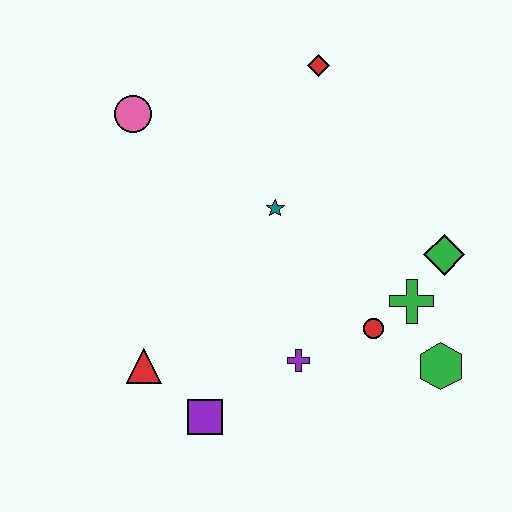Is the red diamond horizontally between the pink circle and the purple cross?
No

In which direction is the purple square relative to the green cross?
The purple square is to the left of the green cross.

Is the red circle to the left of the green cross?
Yes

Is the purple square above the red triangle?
No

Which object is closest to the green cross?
The red circle is closest to the green cross.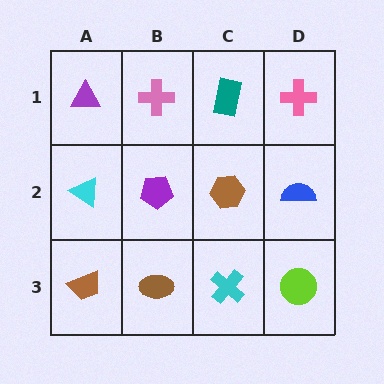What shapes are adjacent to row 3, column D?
A blue semicircle (row 2, column D), a cyan cross (row 3, column C).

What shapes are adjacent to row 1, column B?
A purple pentagon (row 2, column B), a purple triangle (row 1, column A), a teal rectangle (row 1, column C).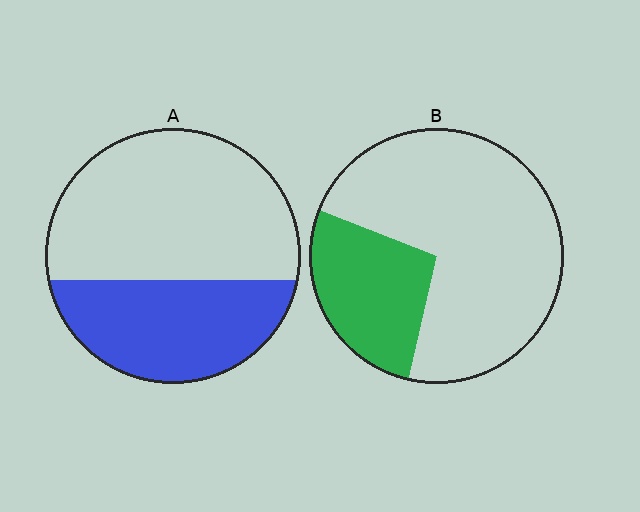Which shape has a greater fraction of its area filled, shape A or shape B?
Shape A.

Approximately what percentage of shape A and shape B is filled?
A is approximately 40% and B is approximately 25%.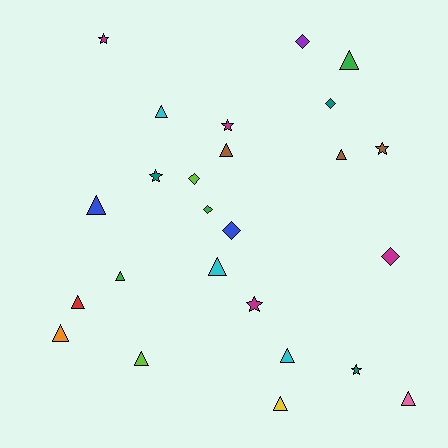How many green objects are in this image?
There are 3 green objects.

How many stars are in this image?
There are 6 stars.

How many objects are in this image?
There are 25 objects.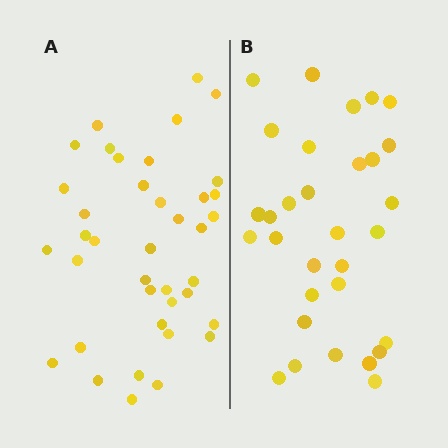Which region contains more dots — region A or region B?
Region A (the left region) has more dots.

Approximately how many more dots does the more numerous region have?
Region A has roughly 8 or so more dots than region B.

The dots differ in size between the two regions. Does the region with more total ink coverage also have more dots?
No. Region B has more total ink coverage because its dots are larger, but region A actually contains more individual dots. Total area can be misleading — the number of items is what matters here.